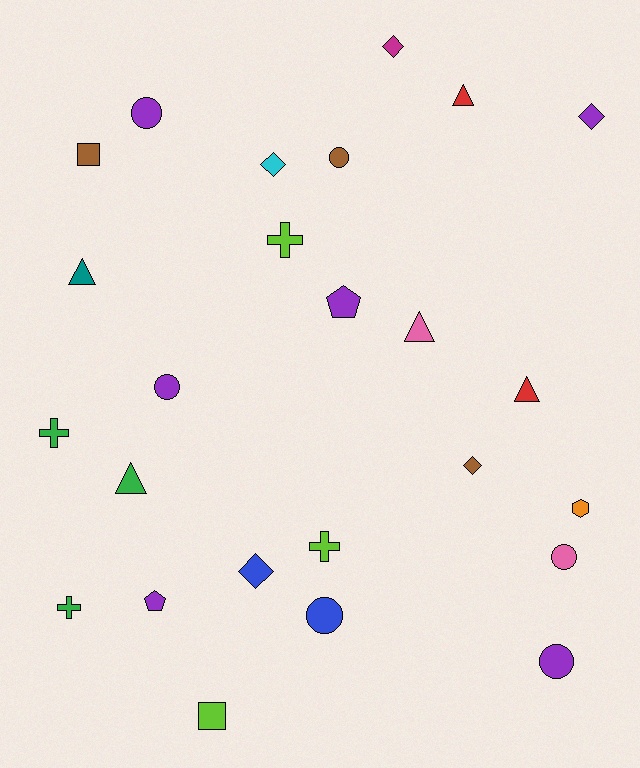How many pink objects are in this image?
There are 2 pink objects.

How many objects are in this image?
There are 25 objects.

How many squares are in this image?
There are 2 squares.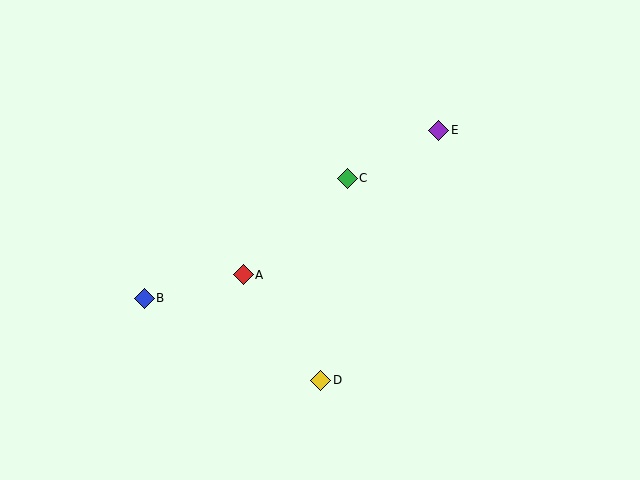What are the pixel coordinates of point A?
Point A is at (243, 275).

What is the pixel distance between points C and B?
The distance between C and B is 236 pixels.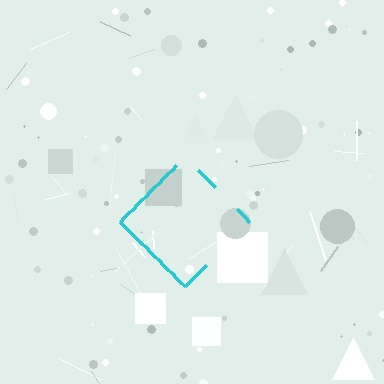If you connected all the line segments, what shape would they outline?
They would outline a diamond.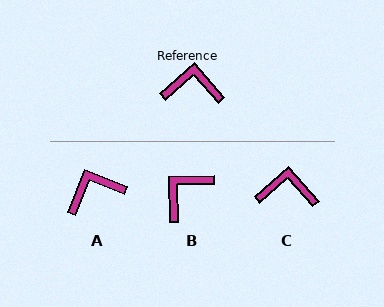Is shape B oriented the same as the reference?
No, it is off by about 50 degrees.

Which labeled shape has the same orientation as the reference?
C.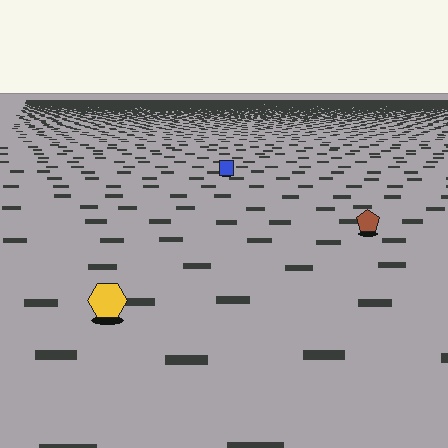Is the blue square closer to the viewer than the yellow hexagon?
No. The yellow hexagon is closer — you can tell from the texture gradient: the ground texture is coarser near it.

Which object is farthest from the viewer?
The blue square is farthest from the viewer. It appears smaller and the ground texture around it is denser.